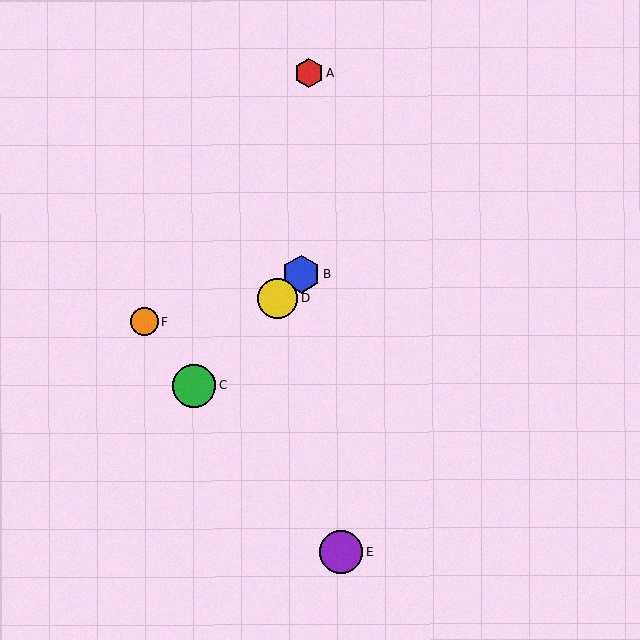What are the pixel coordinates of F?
Object F is at (144, 322).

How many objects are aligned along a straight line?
3 objects (B, C, D) are aligned along a straight line.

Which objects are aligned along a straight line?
Objects B, C, D are aligned along a straight line.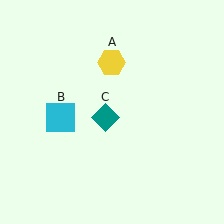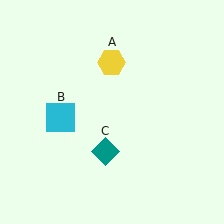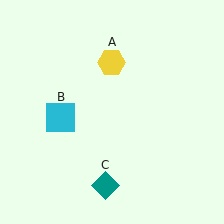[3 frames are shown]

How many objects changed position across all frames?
1 object changed position: teal diamond (object C).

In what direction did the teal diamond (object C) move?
The teal diamond (object C) moved down.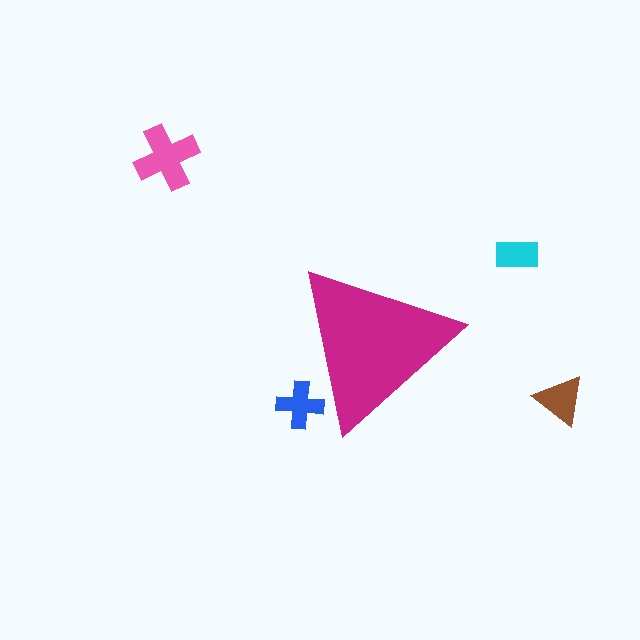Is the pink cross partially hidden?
No, the pink cross is fully visible.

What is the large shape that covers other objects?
A magenta triangle.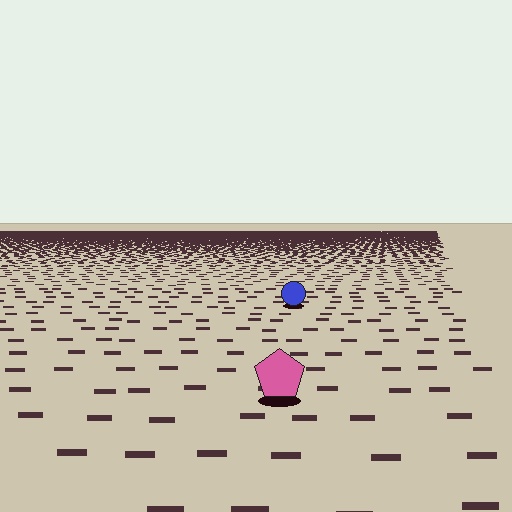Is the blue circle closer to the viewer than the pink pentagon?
No. The pink pentagon is closer — you can tell from the texture gradient: the ground texture is coarser near it.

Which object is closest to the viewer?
The pink pentagon is closest. The texture marks near it are larger and more spread out.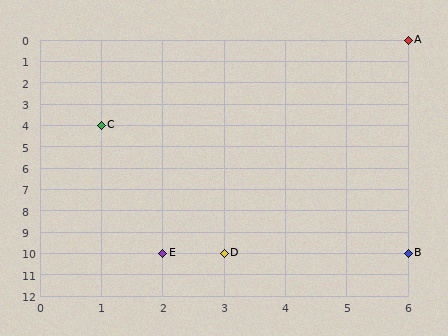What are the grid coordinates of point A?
Point A is at grid coordinates (6, 0).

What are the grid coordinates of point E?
Point E is at grid coordinates (2, 10).